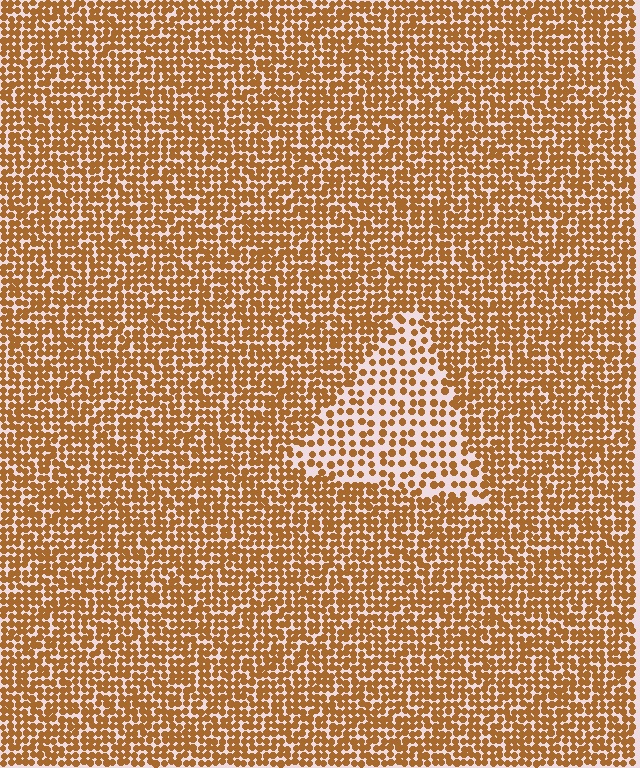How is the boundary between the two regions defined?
The boundary is defined by a change in element density (approximately 1.9x ratio). All elements are the same color, size, and shape.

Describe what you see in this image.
The image contains small brown elements arranged at two different densities. A triangle-shaped region is visible where the elements are less densely packed than the surrounding area.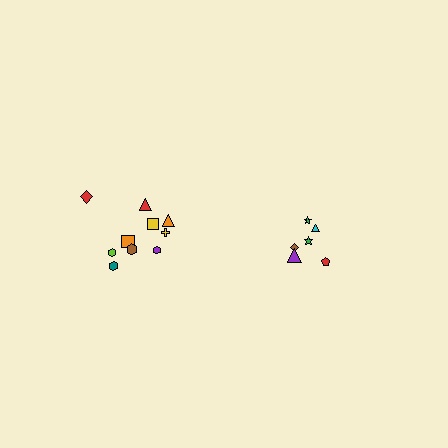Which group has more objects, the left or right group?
The left group.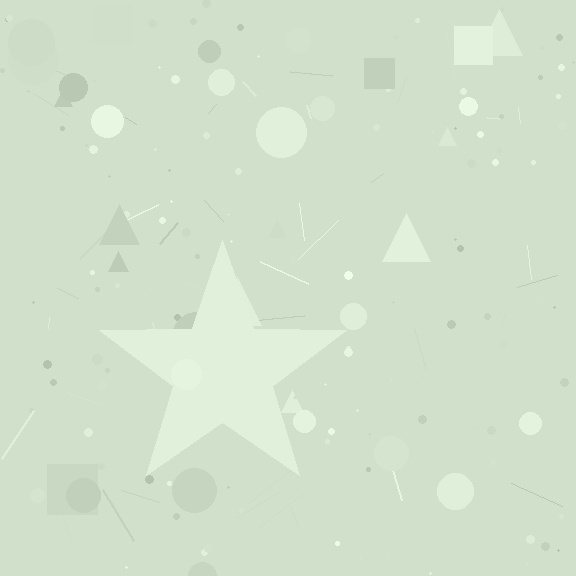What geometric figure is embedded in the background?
A star is embedded in the background.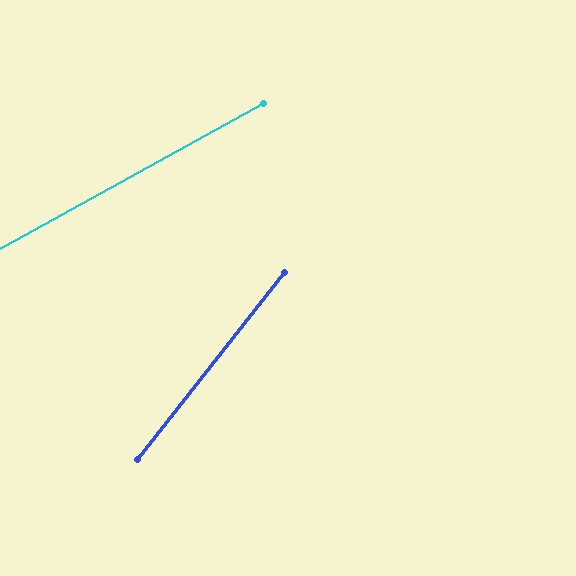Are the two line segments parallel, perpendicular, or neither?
Neither parallel nor perpendicular — they differ by about 23°.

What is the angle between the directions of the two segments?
Approximately 23 degrees.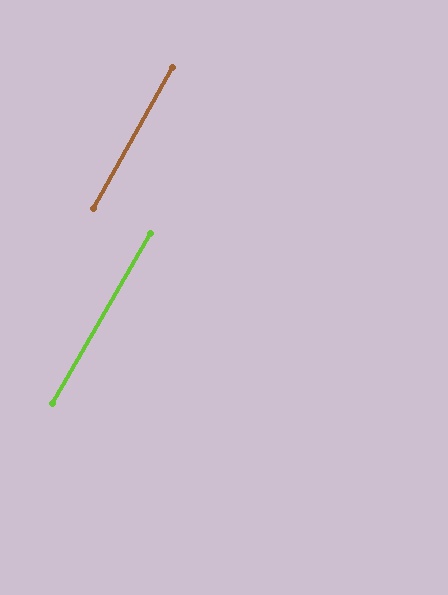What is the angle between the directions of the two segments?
Approximately 1 degree.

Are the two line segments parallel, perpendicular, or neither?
Parallel — their directions differ by only 0.8°.